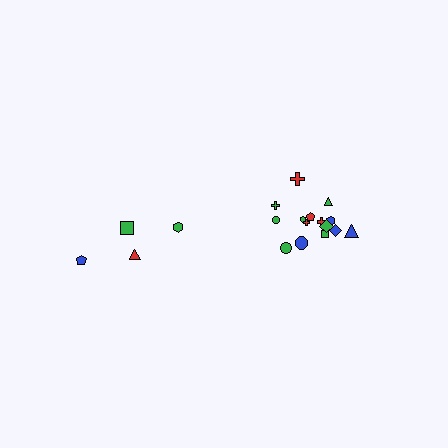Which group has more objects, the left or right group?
The right group.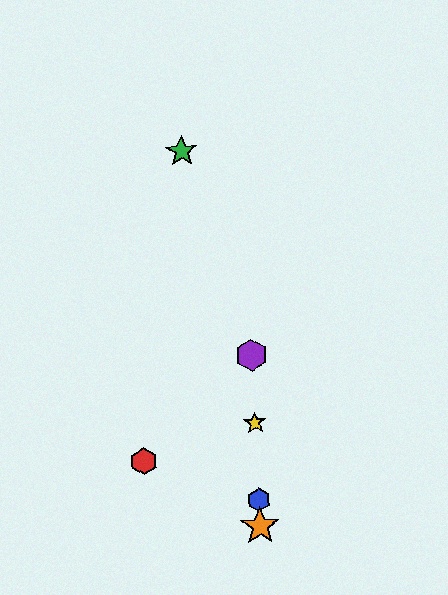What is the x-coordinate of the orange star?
The orange star is at x≈260.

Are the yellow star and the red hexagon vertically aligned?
No, the yellow star is at x≈255 and the red hexagon is at x≈144.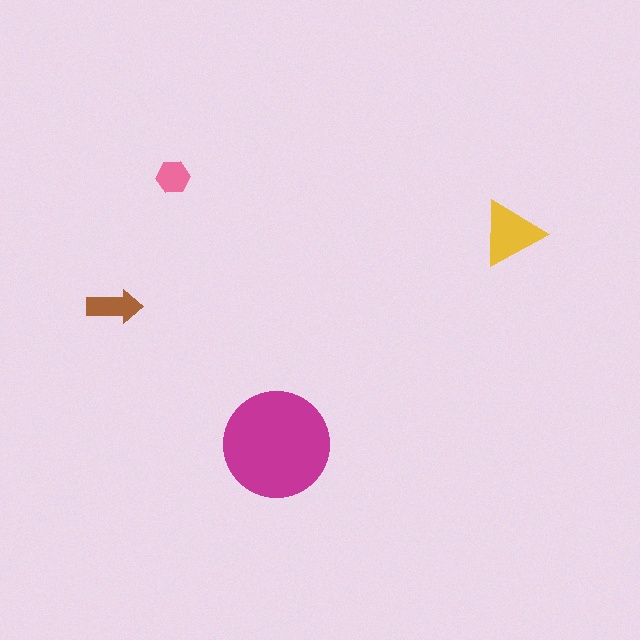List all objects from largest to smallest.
The magenta circle, the yellow triangle, the brown arrow, the pink hexagon.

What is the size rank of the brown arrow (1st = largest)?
3rd.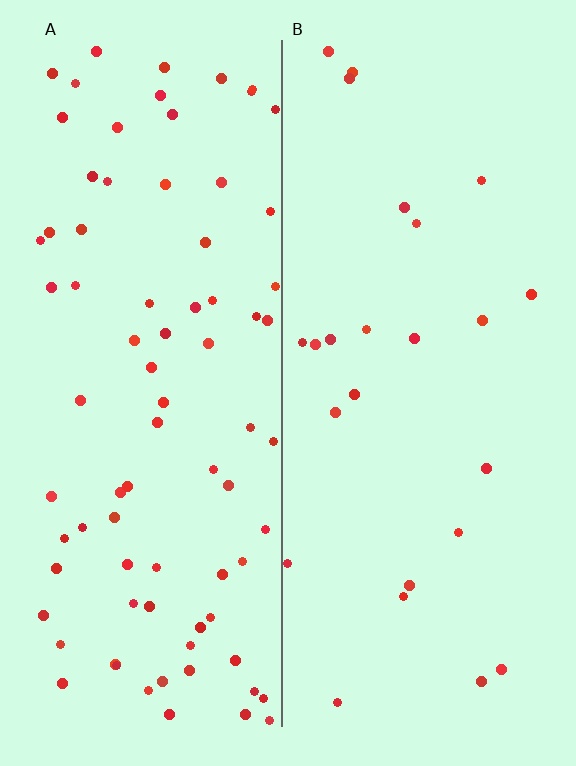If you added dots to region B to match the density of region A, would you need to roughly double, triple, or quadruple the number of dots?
Approximately triple.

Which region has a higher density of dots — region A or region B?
A (the left).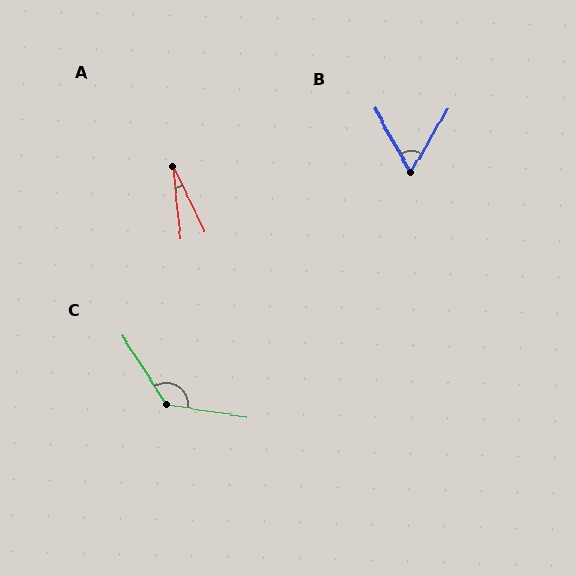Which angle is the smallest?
A, at approximately 20 degrees.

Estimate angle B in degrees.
Approximately 59 degrees.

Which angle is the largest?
C, at approximately 132 degrees.